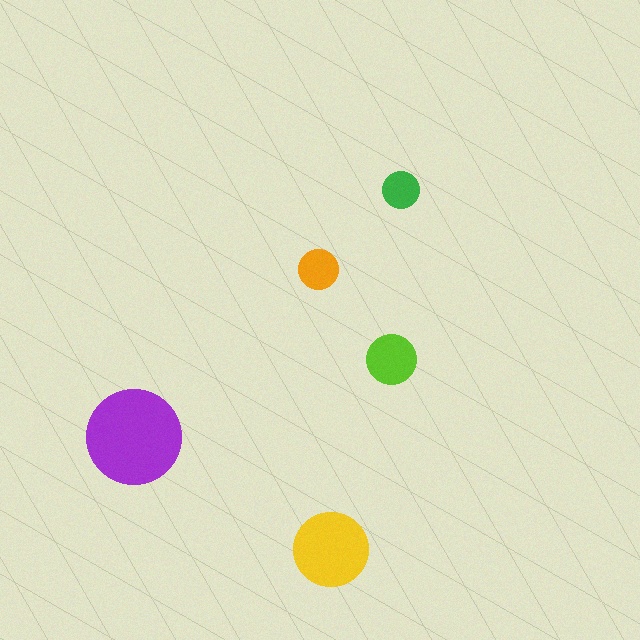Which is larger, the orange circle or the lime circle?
The lime one.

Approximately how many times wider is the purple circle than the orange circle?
About 2.5 times wider.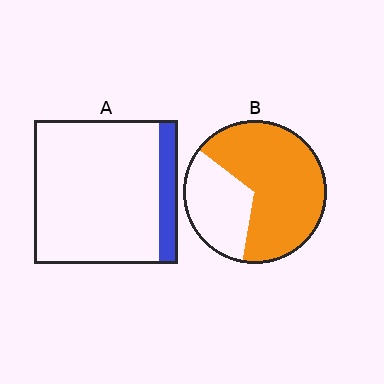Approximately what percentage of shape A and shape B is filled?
A is approximately 15% and B is approximately 70%.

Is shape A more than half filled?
No.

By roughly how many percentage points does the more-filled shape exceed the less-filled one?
By roughly 55 percentage points (B over A).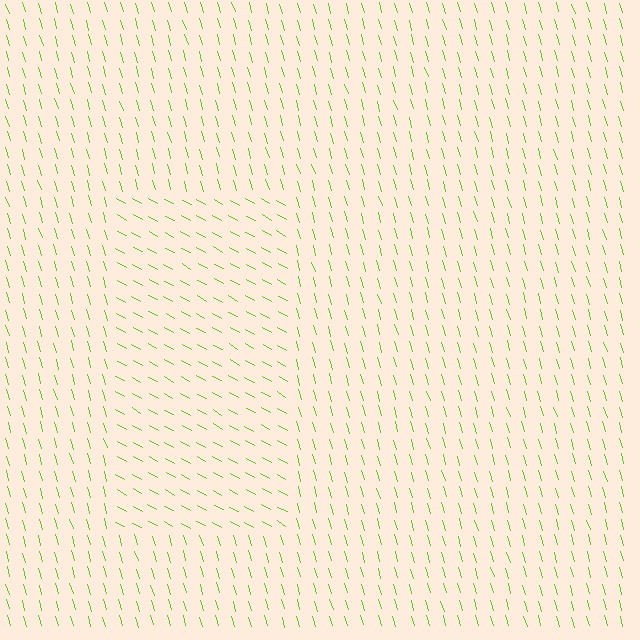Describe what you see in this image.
The image is filled with small lime line segments. A rectangle region in the image has lines oriented differently from the surrounding lines, creating a visible texture boundary.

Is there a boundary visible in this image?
Yes, there is a texture boundary formed by a change in line orientation.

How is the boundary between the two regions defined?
The boundary is defined purely by a change in line orientation (approximately 45 degrees difference). All lines are the same color and thickness.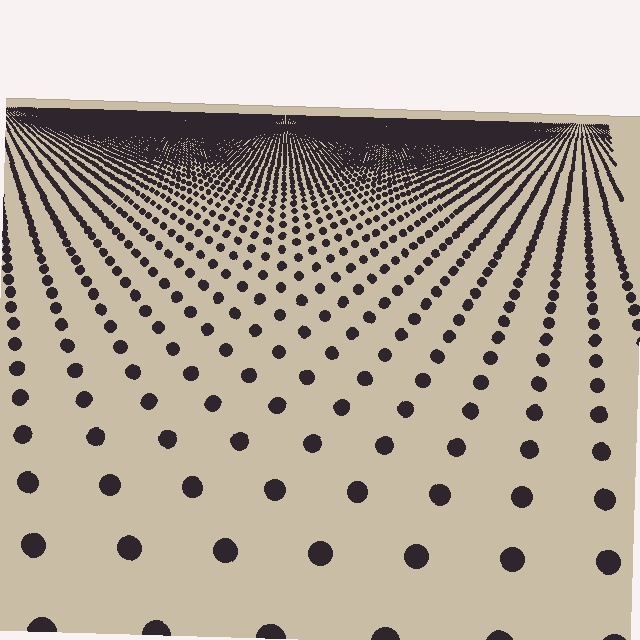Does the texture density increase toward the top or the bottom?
Density increases toward the top.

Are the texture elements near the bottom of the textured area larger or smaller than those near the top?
Larger. Near the bottom, elements are closer to the viewer and appear at a bigger on-screen size.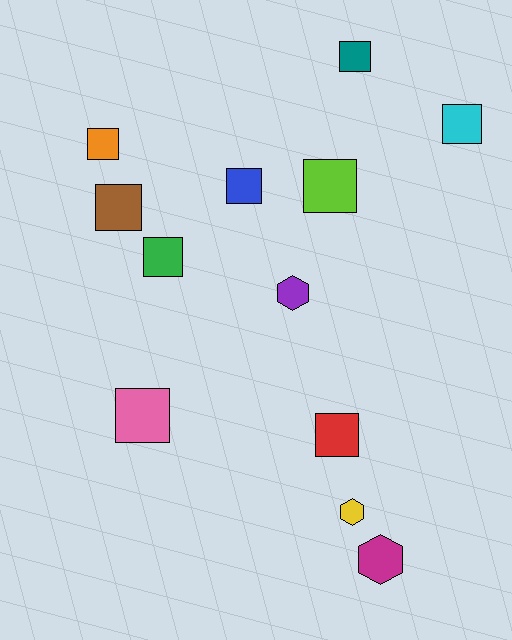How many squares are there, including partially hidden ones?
There are 9 squares.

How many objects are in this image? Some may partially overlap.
There are 12 objects.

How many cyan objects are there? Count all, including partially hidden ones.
There is 1 cyan object.